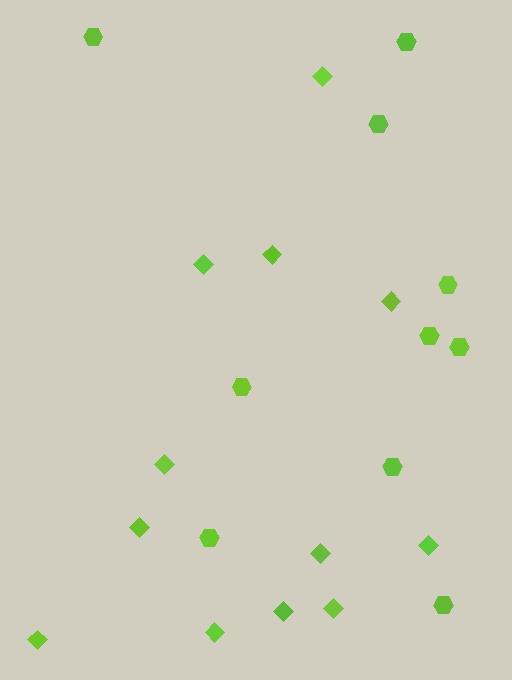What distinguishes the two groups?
There are 2 groups: one group of diamonds (12) and one group of hexagons (10).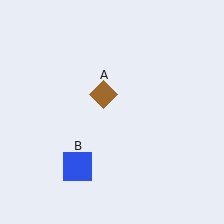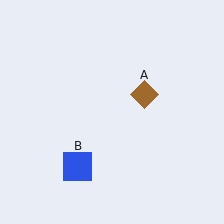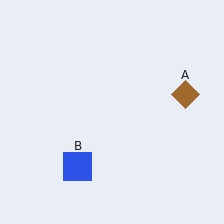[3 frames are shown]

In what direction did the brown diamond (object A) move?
The brown diamond (object A) moved right.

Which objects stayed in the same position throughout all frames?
Blue square (object B) remained stationary.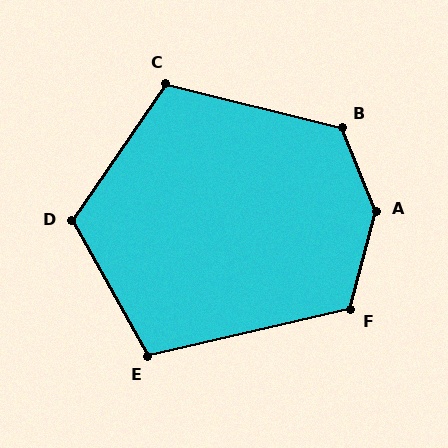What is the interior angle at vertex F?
Approximately 118 degrees (obtuse).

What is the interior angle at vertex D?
Approximately 116 degrees (obtuse).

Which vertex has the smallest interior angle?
E, at approximately 106 degrees.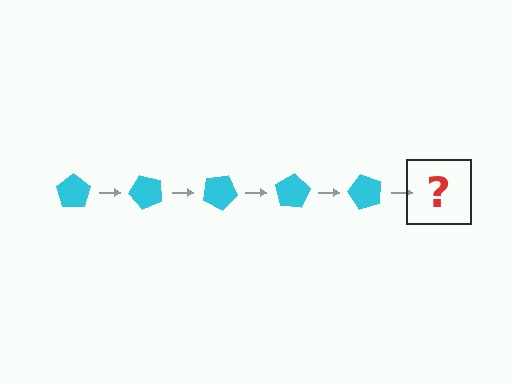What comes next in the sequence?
The next element should be a cyan pentagon rotated 250 degrees.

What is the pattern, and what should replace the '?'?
The pattern is that the pentagon rotates 50 degrees each step. The '?' should be a cyan pentagon rotated 250 degrees.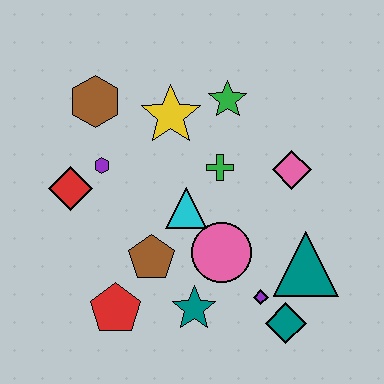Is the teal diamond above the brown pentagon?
No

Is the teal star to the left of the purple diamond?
Yes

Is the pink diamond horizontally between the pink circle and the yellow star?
No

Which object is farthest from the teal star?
The brown hexagon is farthest from the teal star.